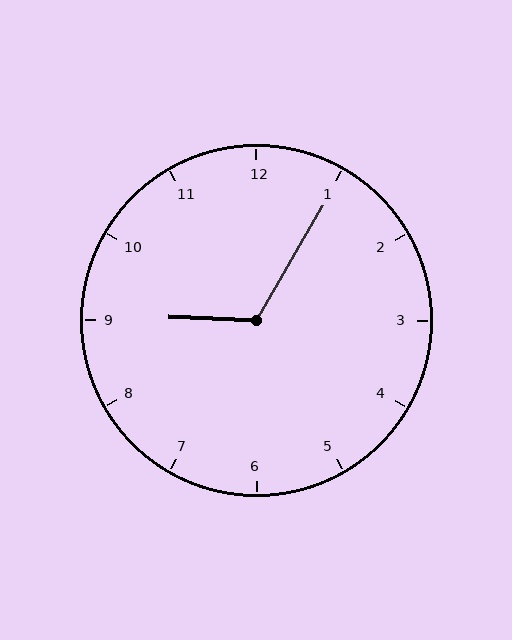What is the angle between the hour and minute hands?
Approximately 118 degrees.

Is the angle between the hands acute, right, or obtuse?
It is obtuse.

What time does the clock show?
9:05.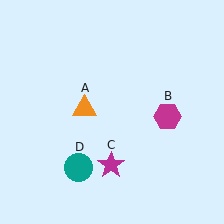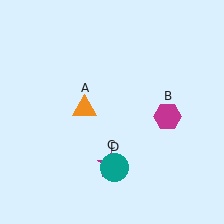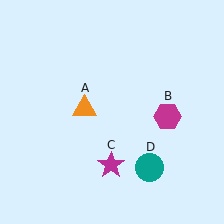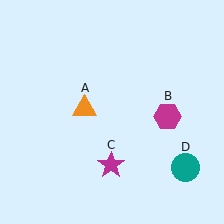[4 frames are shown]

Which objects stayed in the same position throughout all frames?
Orange triangle (object A) and magenta hexagon (object B) and magenta star (object C) remained stationary.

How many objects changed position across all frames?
1 object changed position: teal circle (object D).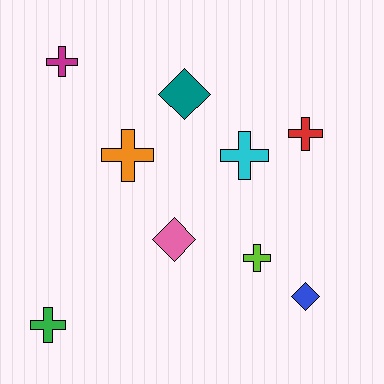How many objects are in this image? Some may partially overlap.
There are 9 objects.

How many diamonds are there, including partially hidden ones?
There are 3 diamonds.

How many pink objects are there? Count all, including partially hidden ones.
There is 1 pink object.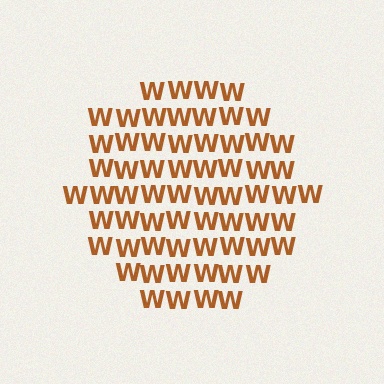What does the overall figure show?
The overall figure shows a circle.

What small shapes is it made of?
It is made of small letter W's.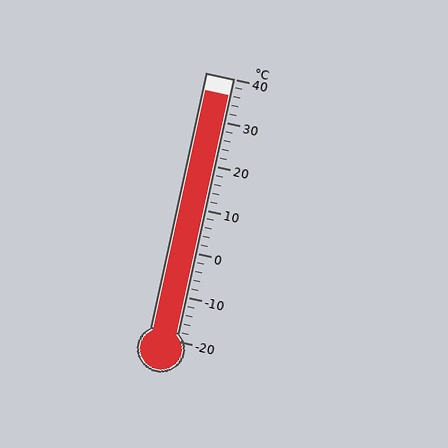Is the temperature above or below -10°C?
The temperature is above -10°C.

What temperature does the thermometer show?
The thermometer shows approximately 36°C.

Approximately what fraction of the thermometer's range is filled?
The thermometer is filled to approximately 95% of its range.